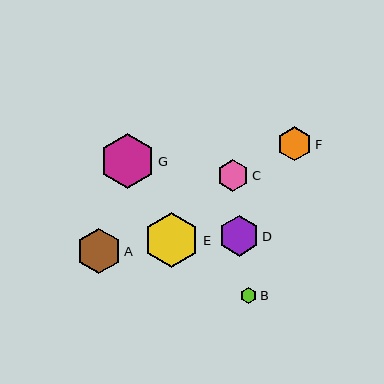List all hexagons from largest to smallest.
From largest to smallest: G, E, A, D, F, C, B.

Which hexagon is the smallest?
Hexagon B is the smallest with a size of approximately 16 pixels.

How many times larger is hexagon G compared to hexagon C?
Hexagon G is approximately 1.8 times the size of hexagon C.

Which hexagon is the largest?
Hexagon G is the largest with a size of approximately 56 pixels.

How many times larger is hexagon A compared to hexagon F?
Hexagon A is approximately 1.3 times the size of hexagon F.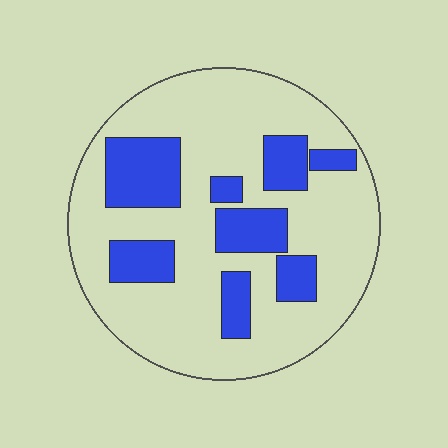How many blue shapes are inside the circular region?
8.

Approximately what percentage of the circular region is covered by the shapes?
Approximately 25%.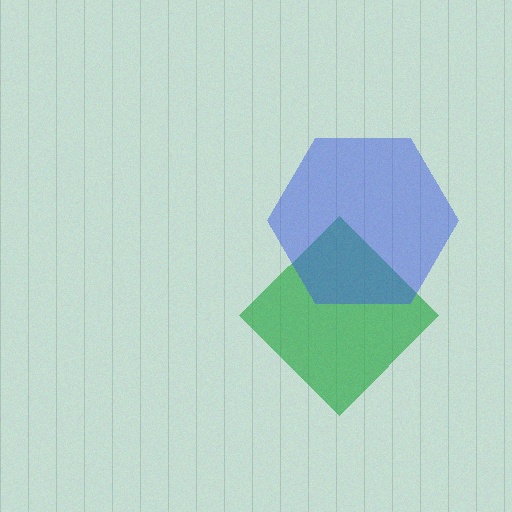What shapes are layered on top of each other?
The layered shapes are: a green diamond, a blue hexagon.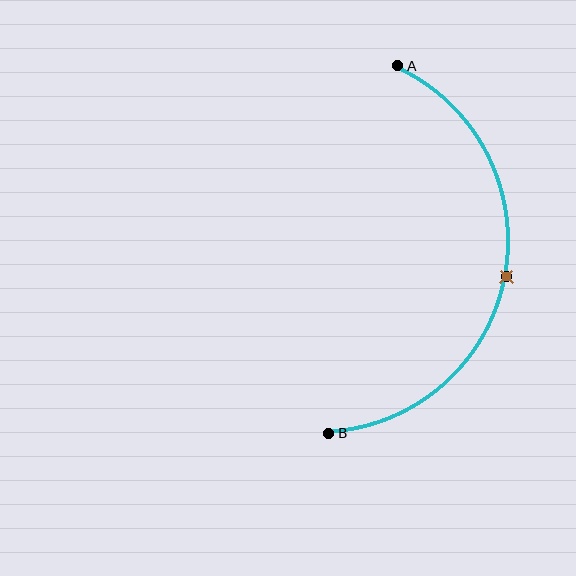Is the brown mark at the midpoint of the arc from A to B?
Yes. The brown mark lies on the arc at equal arc-length from both A and B — it is the arc midpoint.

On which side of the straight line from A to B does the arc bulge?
The arc bulges to the right of the straight line connecting A and B.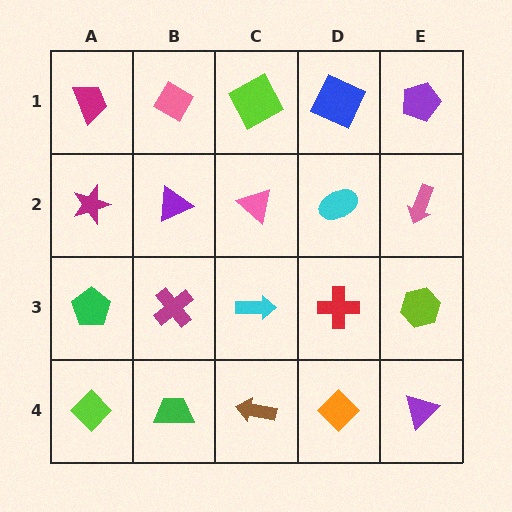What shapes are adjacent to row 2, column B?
A pink diamond (row 1, column B), a magenta cross (row 3, column B), a magenta star (row 2, column A), a pink triangle (row 2, column C).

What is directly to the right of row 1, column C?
A blue square.